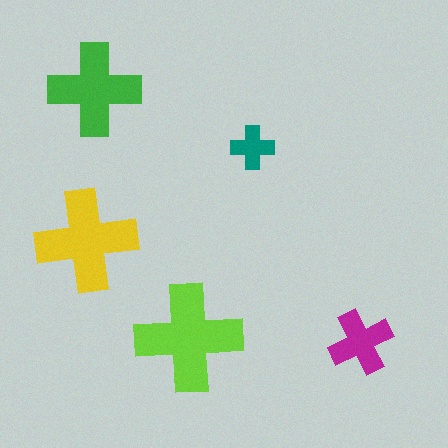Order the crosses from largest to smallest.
the lime one, the yellow one, the green one, the magenta one, the teal one.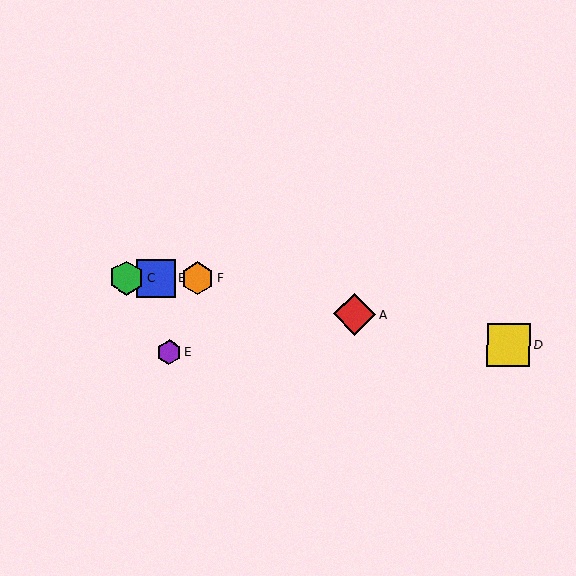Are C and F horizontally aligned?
Yes, both are at y≈278.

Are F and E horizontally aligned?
No, F is at y≈279 and E is at y≈352.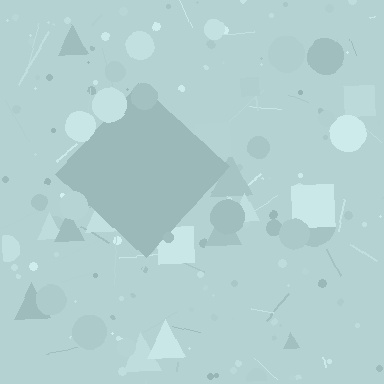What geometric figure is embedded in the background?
A diamond is embedded in the background.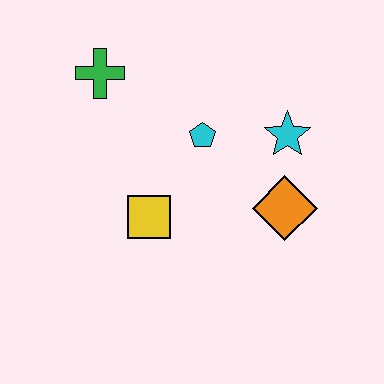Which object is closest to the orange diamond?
The cyan star is closest to the orange diamond.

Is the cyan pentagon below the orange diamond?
No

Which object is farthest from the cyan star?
The green cross is farthest from the cyan star.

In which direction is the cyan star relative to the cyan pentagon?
The cyan star is to the right of the cyan pentagon.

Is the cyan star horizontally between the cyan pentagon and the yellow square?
No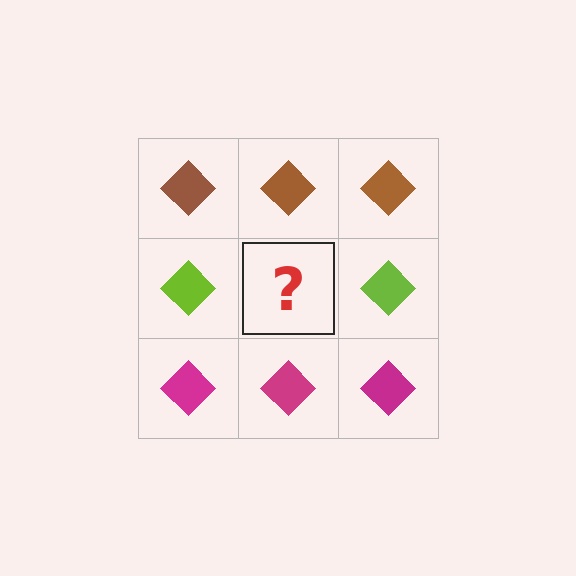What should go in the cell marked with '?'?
The missing cell should contain a lime diamond.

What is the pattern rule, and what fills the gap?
The rule is that each row has a consistent color. The gap should be filled with a lime diamond.